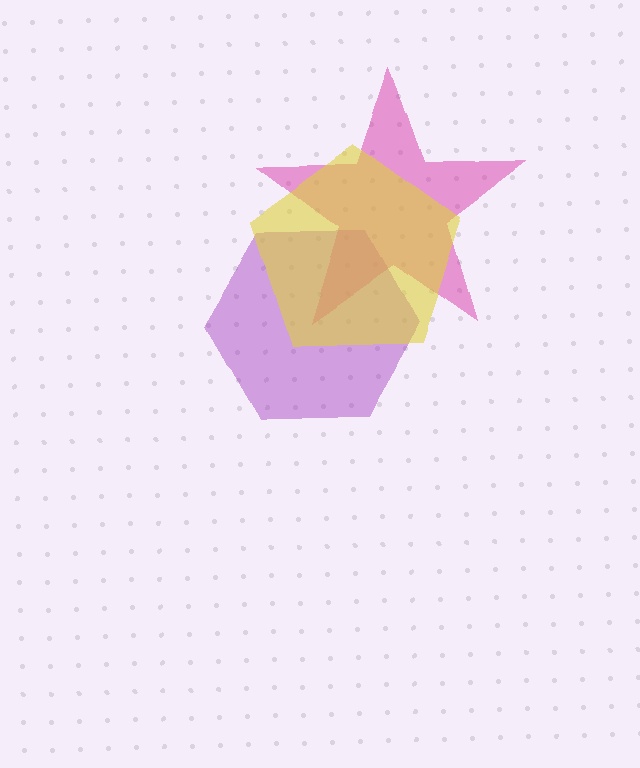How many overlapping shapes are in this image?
There are 3 overlapping shapes in the image.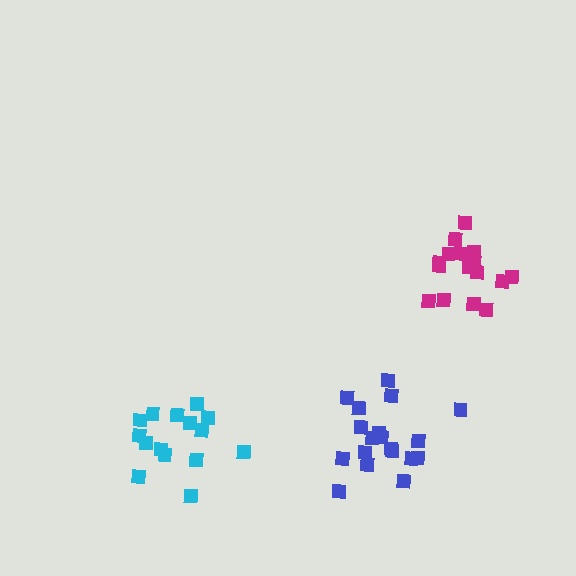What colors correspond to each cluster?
The clusters are colored: blue, magenta, cyan.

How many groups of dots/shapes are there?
There are 3 groups.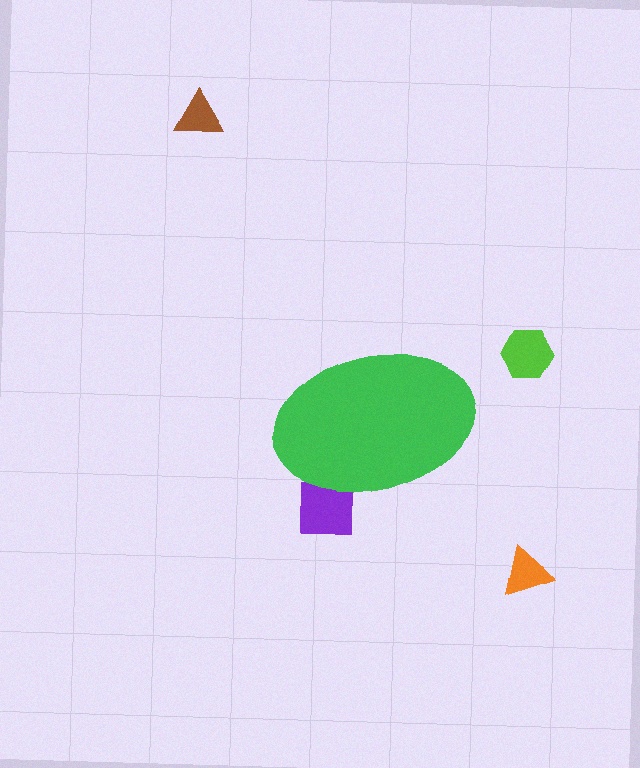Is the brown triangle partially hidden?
No, the brown triangle is fully visible.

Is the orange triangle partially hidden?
No, the orange triangle is fully visible.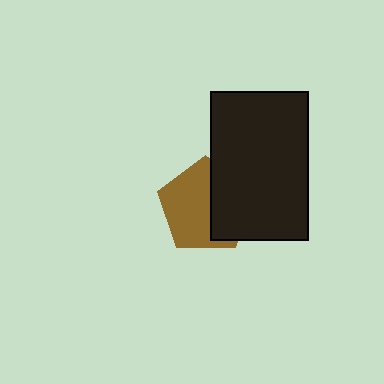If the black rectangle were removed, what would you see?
You would see the complete brown pentagon.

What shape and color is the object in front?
The object in front is a black rectangle.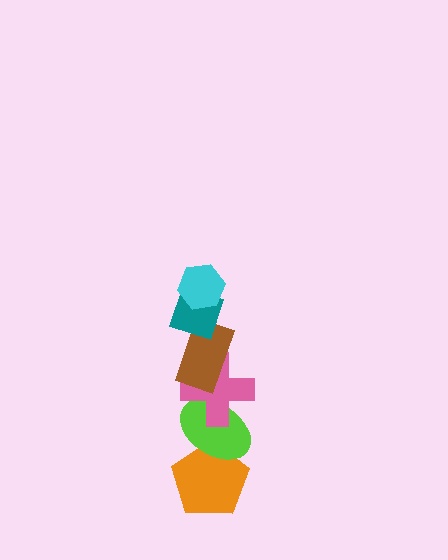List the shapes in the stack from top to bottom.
From top to bottom: the cyan hexagon, the teal diamond, the brown rectangle, the pink cross, the lime ellipse, the orange pentagon.